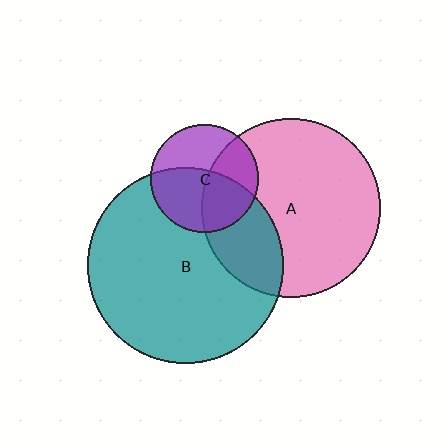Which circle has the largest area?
Circle B (teal).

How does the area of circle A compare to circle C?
Approximately 2.7 times.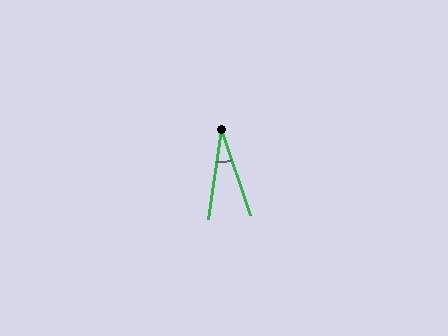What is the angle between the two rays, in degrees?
Approximately 27 degrees.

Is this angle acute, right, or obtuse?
It is acute.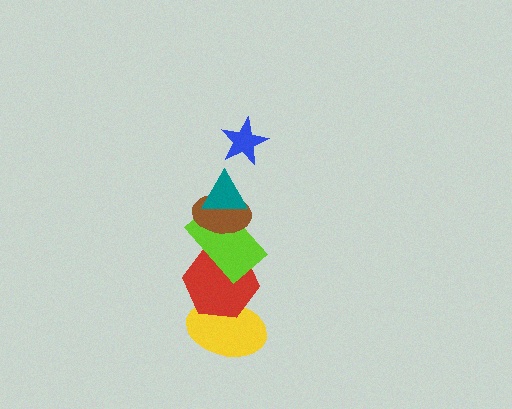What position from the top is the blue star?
The blue star is 1st from the top.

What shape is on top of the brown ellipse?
The teal triangle is on top of the brown ellipse.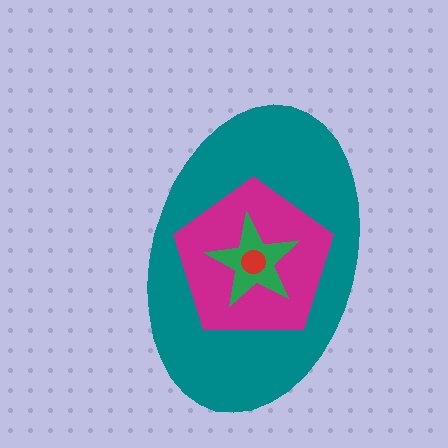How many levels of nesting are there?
4.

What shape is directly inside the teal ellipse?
The magenta pentagon.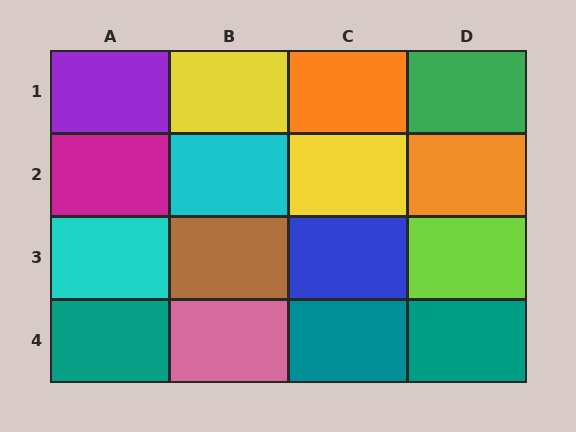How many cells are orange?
2 cells are orange.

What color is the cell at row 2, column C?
Yellow.